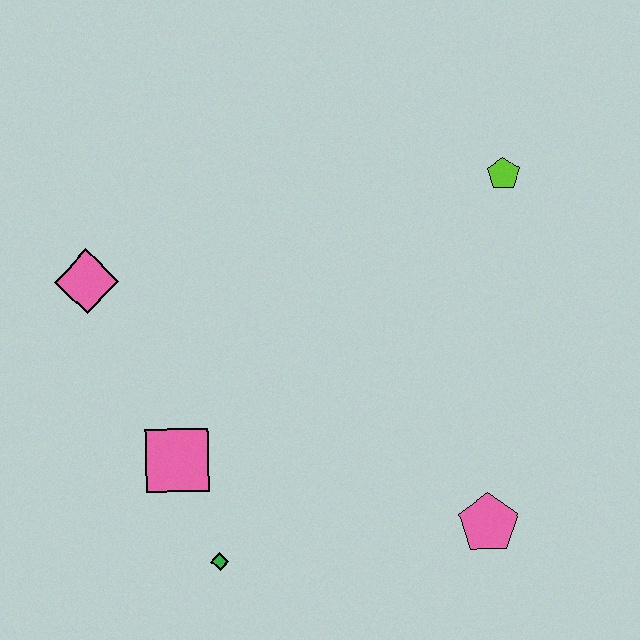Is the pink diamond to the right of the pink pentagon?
No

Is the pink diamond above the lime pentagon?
No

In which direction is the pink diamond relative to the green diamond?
The pink diamond is above the green diamond.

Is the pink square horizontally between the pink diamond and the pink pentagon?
Yes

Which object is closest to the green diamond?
The pink square is closest to the green diamond.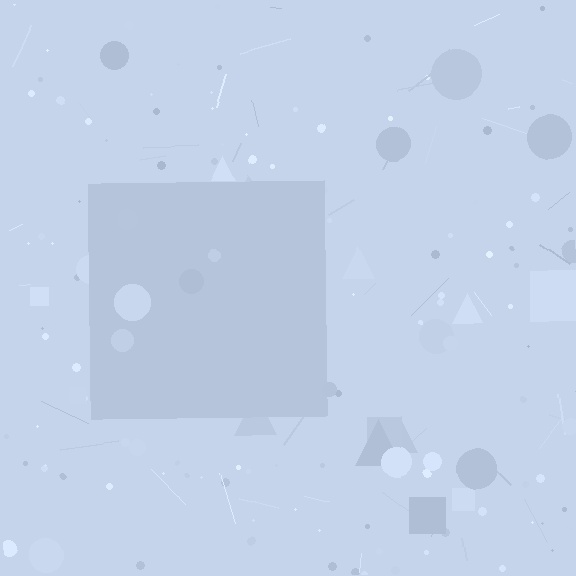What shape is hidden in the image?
A square is hidden in the image.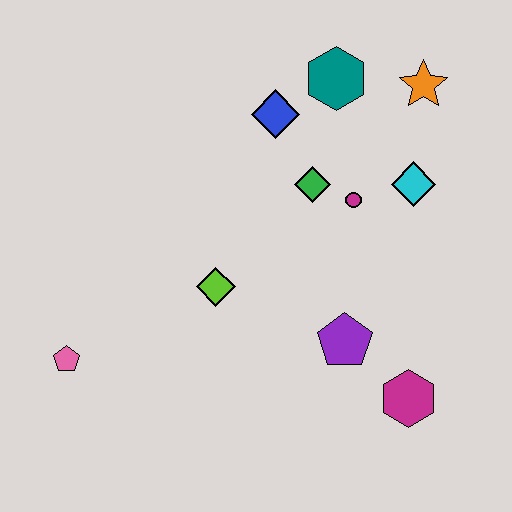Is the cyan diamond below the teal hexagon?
Yes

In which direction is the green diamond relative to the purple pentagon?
The green diamond is above the purple pentagon.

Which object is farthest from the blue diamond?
The pink pentagon is farthest from the blue diamond.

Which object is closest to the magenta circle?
The green diamond is closest to the magenta circle.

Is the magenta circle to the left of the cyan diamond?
Yes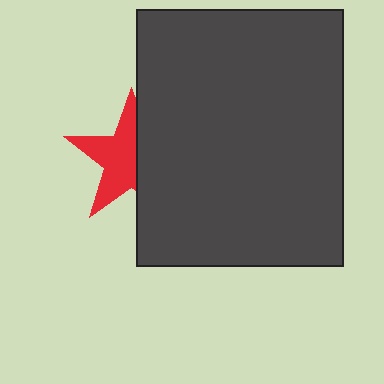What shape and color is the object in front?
The object in front is a dark gray rectangle.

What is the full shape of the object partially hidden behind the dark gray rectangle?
The partially hidden object is a red star.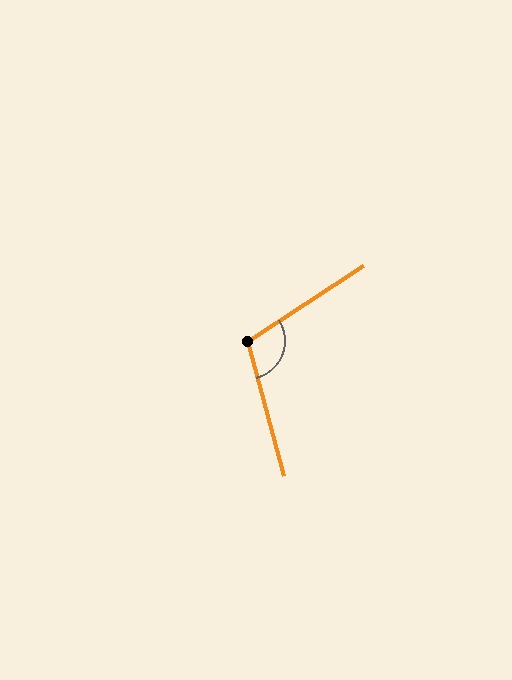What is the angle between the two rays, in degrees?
Approximately 108 degrees.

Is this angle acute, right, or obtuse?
It is obtuse.